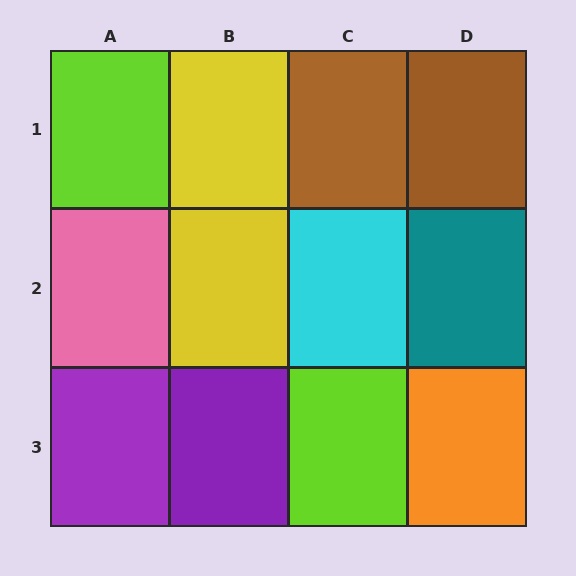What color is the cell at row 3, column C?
Lime.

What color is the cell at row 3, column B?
Purple.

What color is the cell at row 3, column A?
Purple.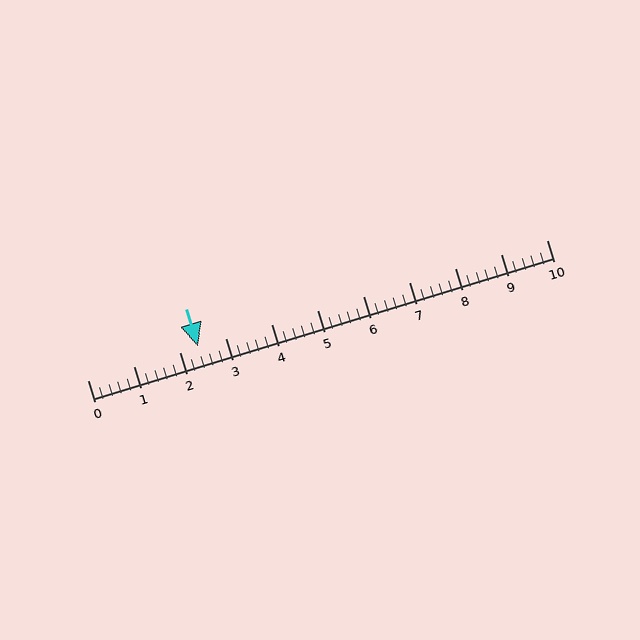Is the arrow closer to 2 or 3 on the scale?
The arrow is closer to 2.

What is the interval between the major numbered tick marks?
The major tick marks are spaced 1 units apart.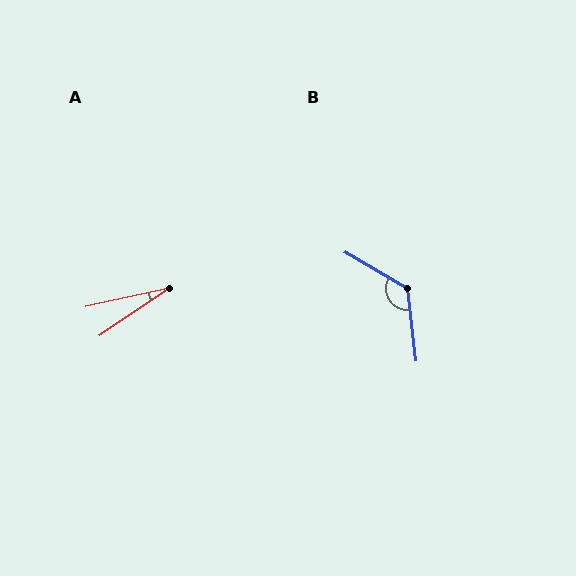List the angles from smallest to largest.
A (22°), B (127°).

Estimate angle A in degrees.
Approximately 22 degrees.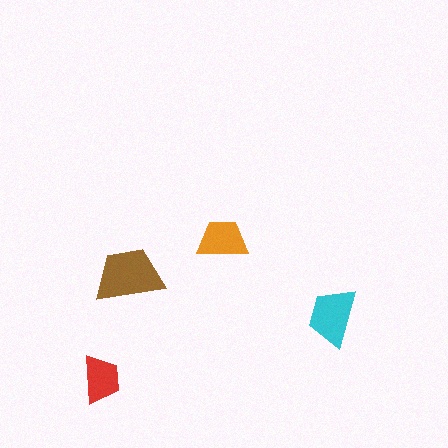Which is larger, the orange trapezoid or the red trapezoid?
The orange one.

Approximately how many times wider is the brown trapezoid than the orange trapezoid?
About 1.5 times wider.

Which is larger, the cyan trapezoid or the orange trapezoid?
The cyan one.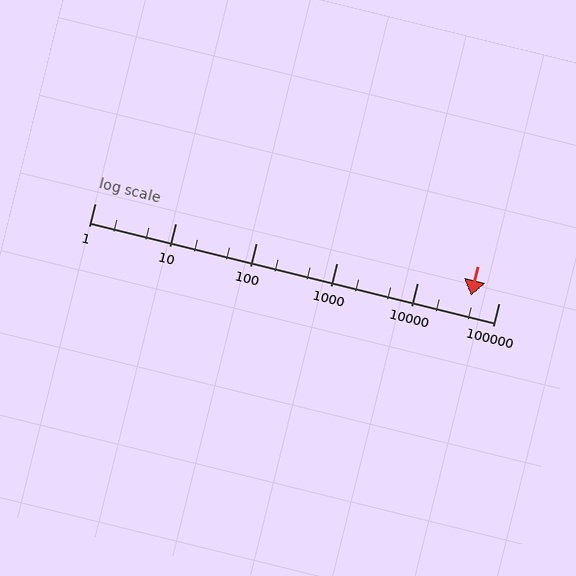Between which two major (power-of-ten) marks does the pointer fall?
The pointer is between 10000 and 100000.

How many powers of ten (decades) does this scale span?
The scale spans 5 decades, from 1 to 100000.